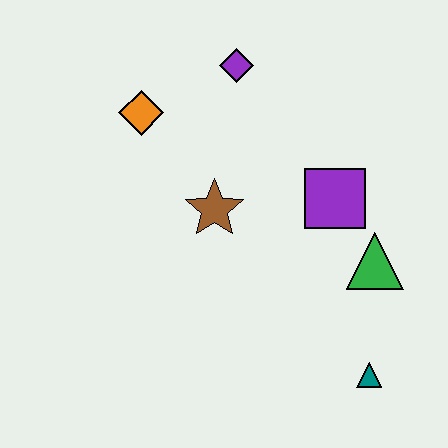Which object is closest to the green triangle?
The purple square is closest to the green triangle.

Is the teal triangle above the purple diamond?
No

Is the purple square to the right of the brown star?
Yes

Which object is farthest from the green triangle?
The orange diamond is farthest from the green triangle.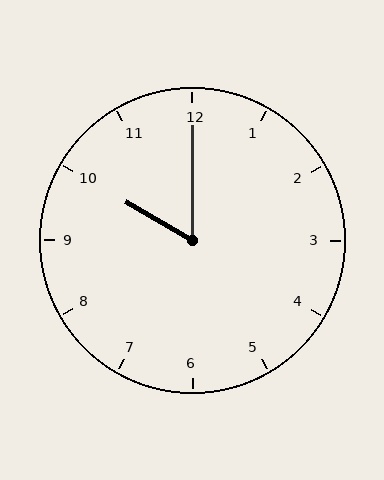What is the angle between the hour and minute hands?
Approximately 60 degrees.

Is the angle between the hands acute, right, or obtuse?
It is acute.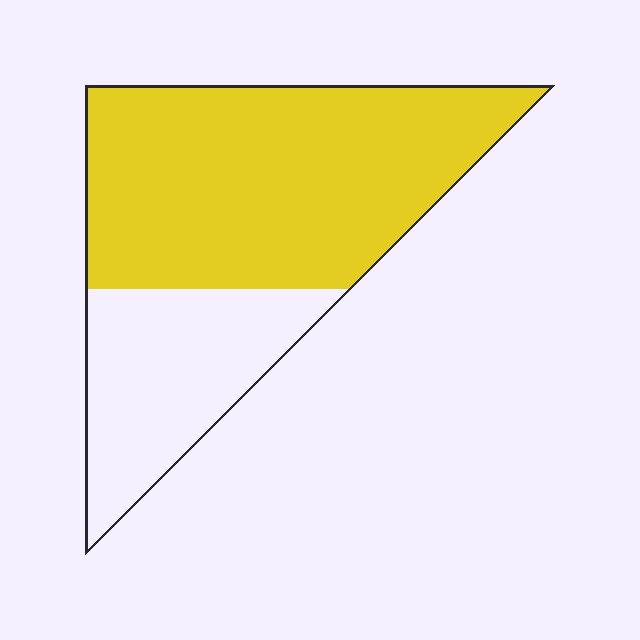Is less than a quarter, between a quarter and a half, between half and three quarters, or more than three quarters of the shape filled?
Between half and three quarters.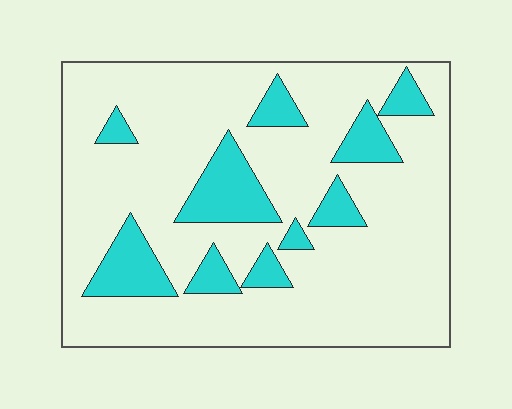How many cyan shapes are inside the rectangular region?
10.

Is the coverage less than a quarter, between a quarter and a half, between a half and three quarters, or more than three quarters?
Less than a quarter.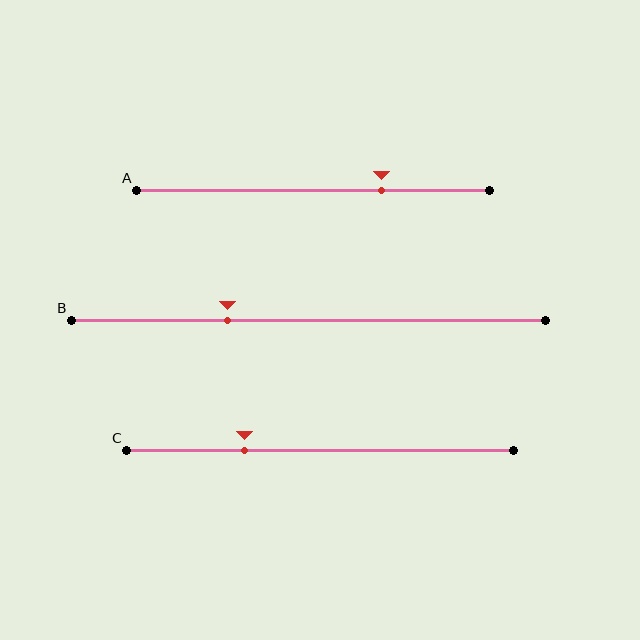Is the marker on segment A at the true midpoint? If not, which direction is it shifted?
No, the marker on segment A is shifted to the right by about 19% of the segment length.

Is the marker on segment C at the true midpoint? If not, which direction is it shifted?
No, the marker on segment C is shifted to the left by about 20% of the segment length.